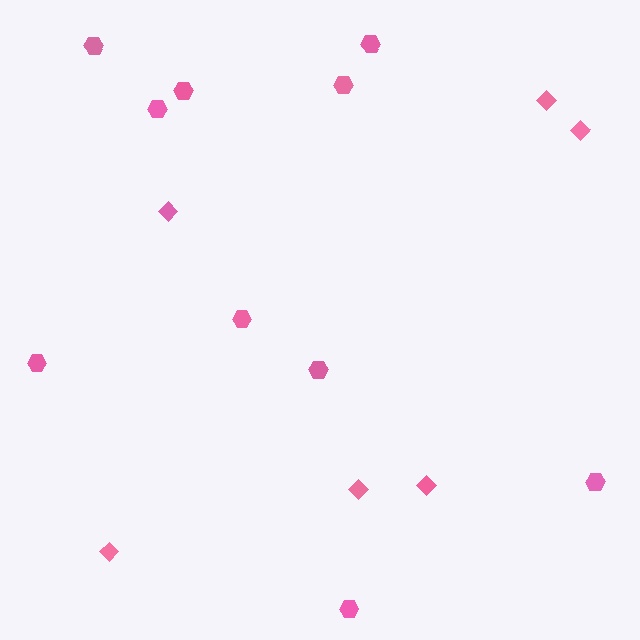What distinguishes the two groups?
There are 2 groups: one group of hexagons (10) and one group of diamonds (6).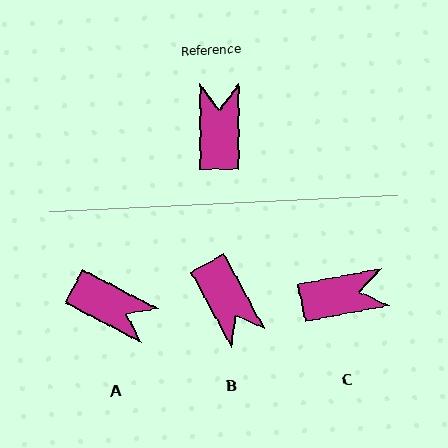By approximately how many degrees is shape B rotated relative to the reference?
Approximately 152 degrees clockwise.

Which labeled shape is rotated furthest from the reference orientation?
B, about 152 degrees away.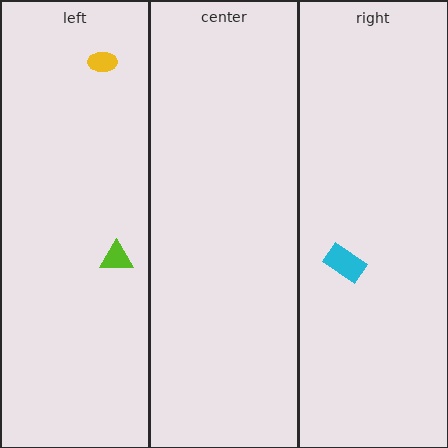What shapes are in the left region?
The lime triangle, the yellow ellipse.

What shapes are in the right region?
The cyan rectangle.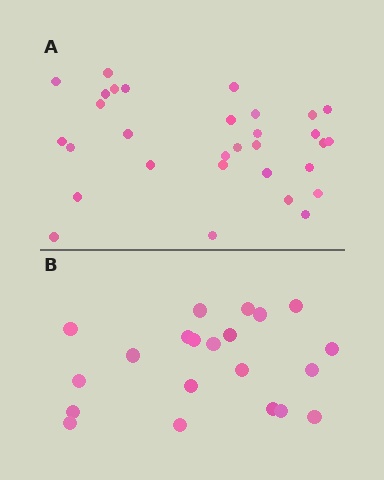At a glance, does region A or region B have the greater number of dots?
Region A (the top region) has more dots.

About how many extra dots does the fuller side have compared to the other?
Region A has roughly 10 or so more dots than region B.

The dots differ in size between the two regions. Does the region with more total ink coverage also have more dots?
No. Region B has more total ink coverage because its dots are larger, but region A actually contains more individual dots. Total area can be misleading — the number of items is what matters here.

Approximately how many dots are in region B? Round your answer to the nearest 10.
About 20 dots. (The exact count is 21, which rounds to 20.)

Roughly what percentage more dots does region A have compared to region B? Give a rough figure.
About 50% more.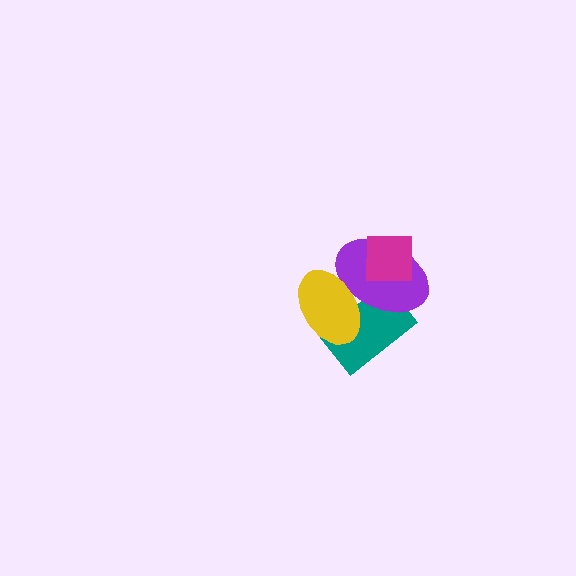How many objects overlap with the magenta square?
1 object overlaps with the magenta square.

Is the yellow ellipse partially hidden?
No, no other shape covers it.